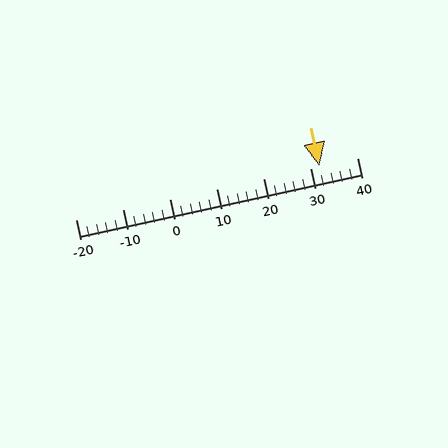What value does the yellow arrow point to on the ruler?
The yellow arrow points to approximately 32.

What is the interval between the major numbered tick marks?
The major tick marks are spaced 10 units apart.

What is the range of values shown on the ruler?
The ruler shows values from -20 to 40.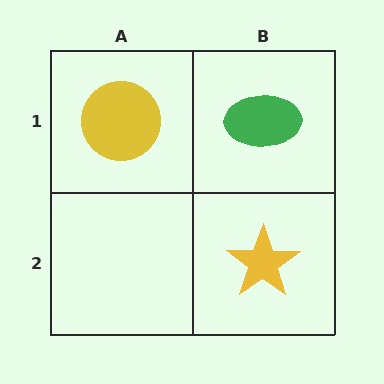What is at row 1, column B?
A green ellipse.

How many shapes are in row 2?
1 shape.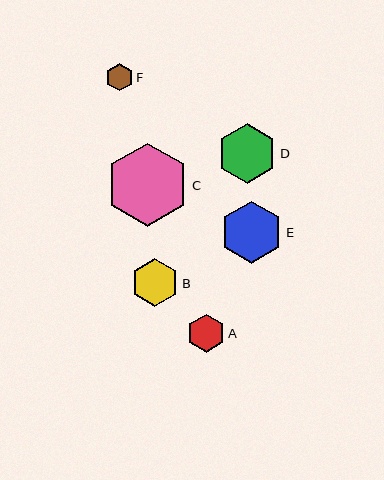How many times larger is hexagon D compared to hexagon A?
Hexagon D is approximately 1.6 times the size of hexagon A.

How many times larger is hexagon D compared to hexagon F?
Hexagon D is approximately 2.2 times the size of hexagon F.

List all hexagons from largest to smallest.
From largest to smallest: C, E, D, B, A, F.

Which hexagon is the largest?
Hexagon C is the largest with a size of approximately 83 pixels.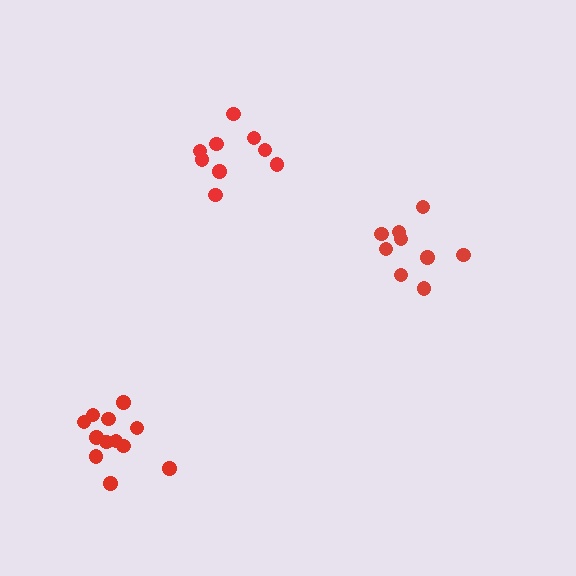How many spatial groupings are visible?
There are 3 spatial groupings.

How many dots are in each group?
Group 1: 9 dots, Group 2: 9 dots, Group 3: 12 dots (30 total).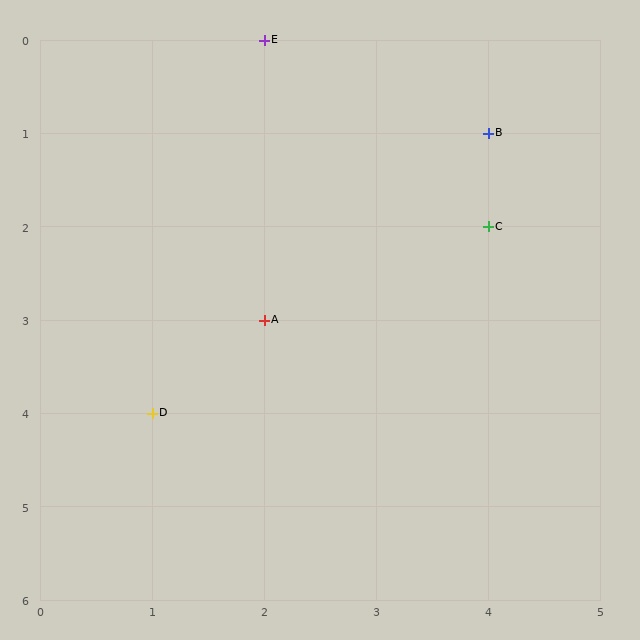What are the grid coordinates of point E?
Point E is at grid coordinates (2, 0).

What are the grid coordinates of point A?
Point A is at grid coordinates (2, 3).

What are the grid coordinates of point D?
Point D is at grid coordinates (1, 4).